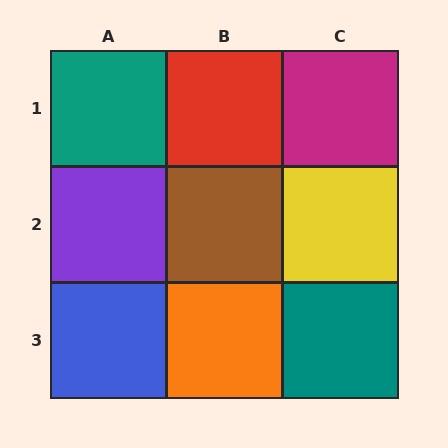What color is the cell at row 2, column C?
Yellow.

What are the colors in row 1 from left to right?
Teal, red, magenta.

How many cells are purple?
1 cell is purple.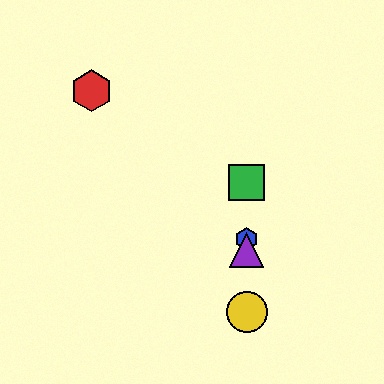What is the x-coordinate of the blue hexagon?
The blue hexagon is at x≈247.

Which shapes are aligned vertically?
The blue hexagon, the green square, the yellow circle, the purple triangle are aligned vertically.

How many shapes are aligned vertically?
4 shapes (the blue hexagon, the green square, the yellow circle, the purple triangle) are aligned vertically.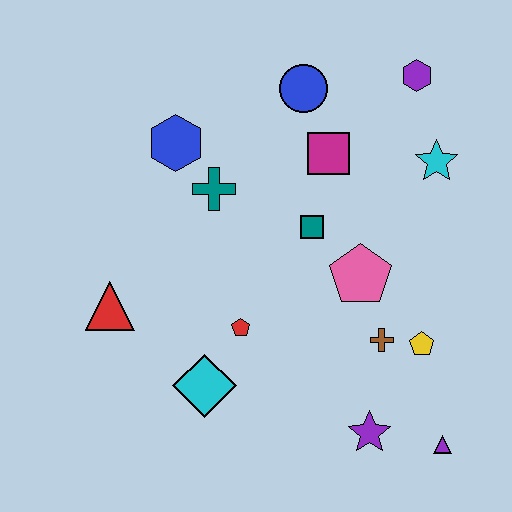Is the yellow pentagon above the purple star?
Yes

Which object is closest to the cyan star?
The purple hexagon is closest to the cyan star.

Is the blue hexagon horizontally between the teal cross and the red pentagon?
No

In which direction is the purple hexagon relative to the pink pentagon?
The purple hexagon is above the pink pentagon.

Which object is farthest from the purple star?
The purple hexagon is farthest from the purple star.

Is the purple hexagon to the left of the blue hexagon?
No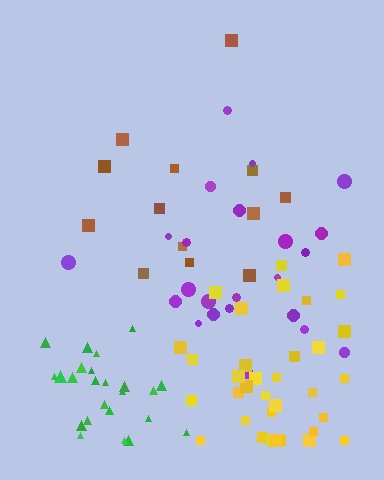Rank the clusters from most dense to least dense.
green, yellow, purple, brown.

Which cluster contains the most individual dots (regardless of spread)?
Yellow (34).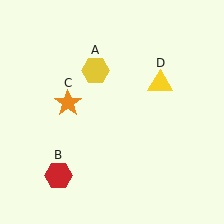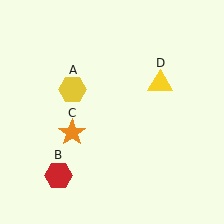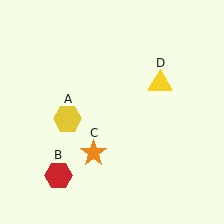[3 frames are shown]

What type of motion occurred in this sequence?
The yellow hexagon (object A), orange star (object C) rotated counterclockwise around the center of the scene.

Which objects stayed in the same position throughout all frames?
Red hexagon (object B) and yellow triangle (object D) remained stationary.